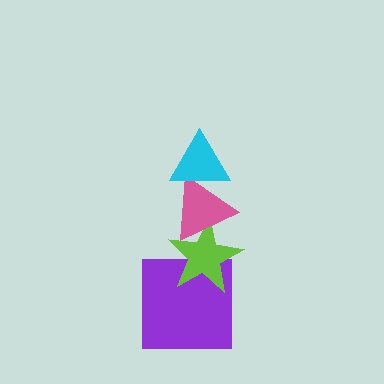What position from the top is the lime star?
The lime star is 3rd from the top.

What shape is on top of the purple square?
The lime star is on top of the purple square.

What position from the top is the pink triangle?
The pink triangle is 2nd from the top.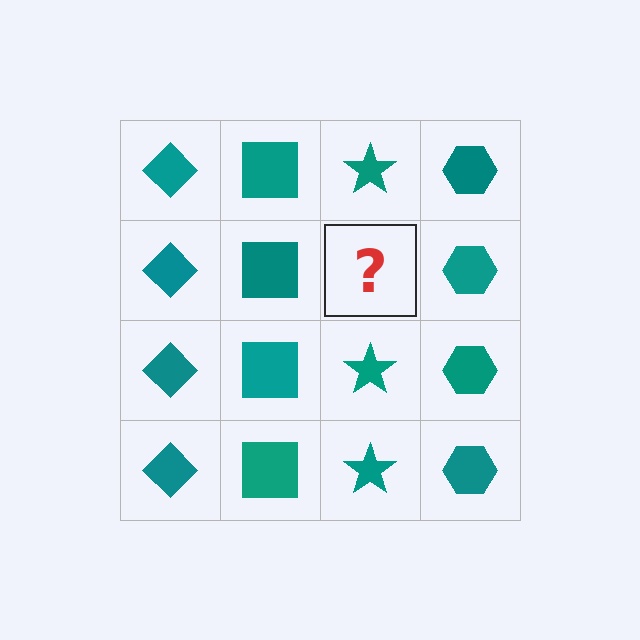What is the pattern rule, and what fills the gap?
The rule is that each column has a consistent shape. The gap should be filled with a teal star.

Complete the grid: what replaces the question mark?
The question mark should be replaced with a teal star.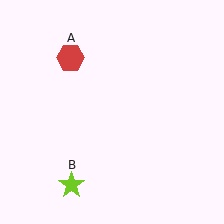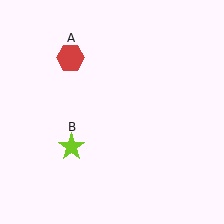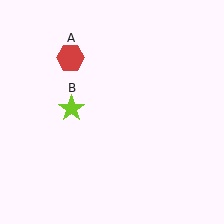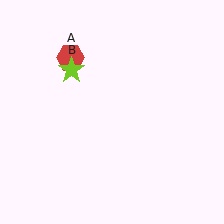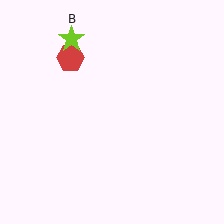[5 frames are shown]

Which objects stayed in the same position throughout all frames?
Red hexagon (object A) remained stationary.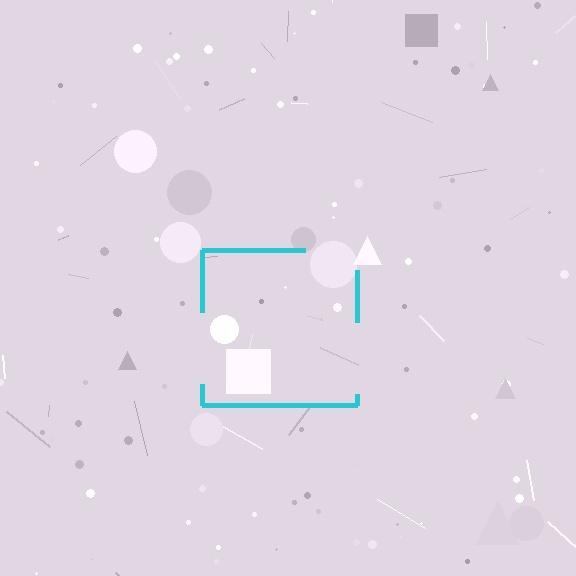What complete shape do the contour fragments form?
The contour fragments form a square.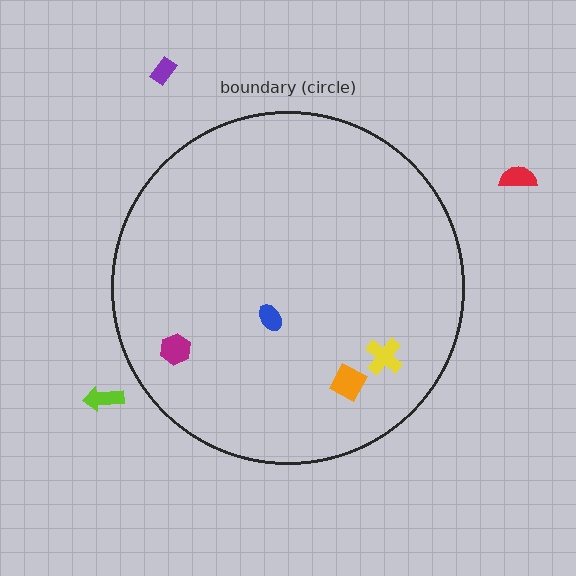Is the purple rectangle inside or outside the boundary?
Outside.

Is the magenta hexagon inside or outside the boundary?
Inside.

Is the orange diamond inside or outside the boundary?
Inside.